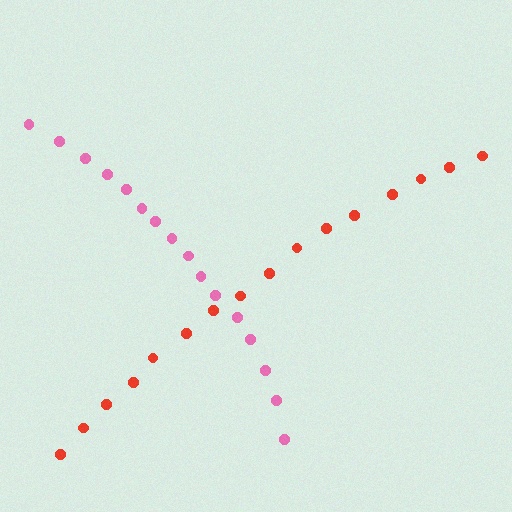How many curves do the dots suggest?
There are 2 distinct paths.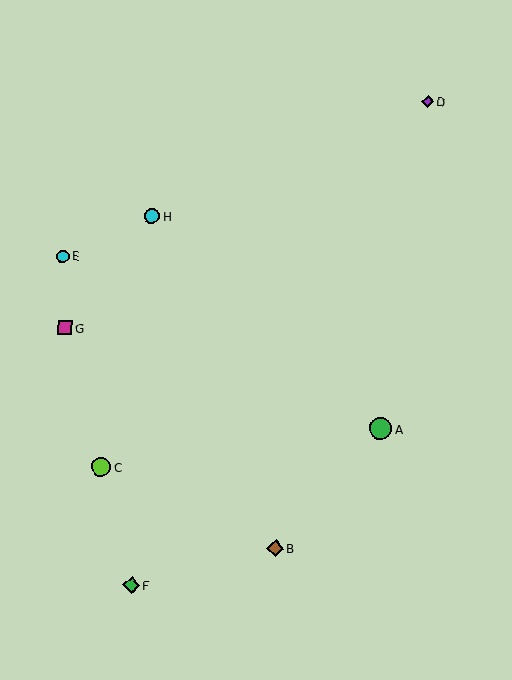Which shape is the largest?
The green circle (labeled A) is the largest.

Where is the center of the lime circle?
The center of the lime circle is at (101, 467).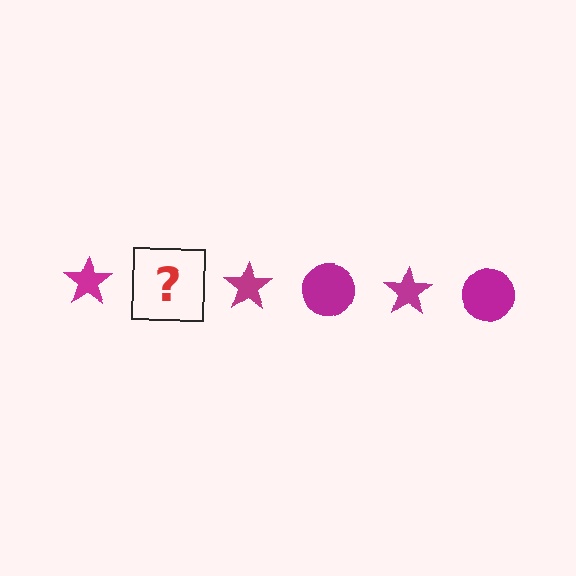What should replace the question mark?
The question mark should be replaced with a magenta circle.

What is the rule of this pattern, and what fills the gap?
The rule is that the pattern cycles through star, circle shapes in magenta. The gap should be filled with a magenta circle.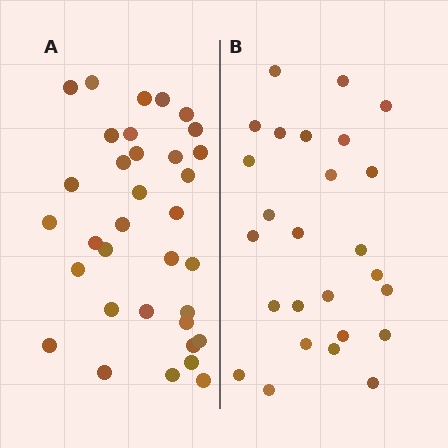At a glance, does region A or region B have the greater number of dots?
Region A (the left region) has more dots.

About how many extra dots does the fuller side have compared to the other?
Region A has roughly 8 or so more dots than region B.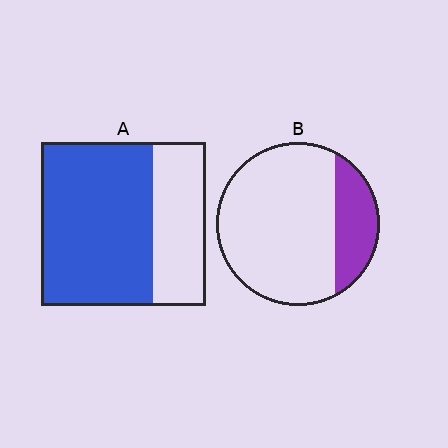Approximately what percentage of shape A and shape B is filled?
A is approximately 70% and B is approximately 20%.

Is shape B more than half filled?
No.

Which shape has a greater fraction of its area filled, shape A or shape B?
Shape A.